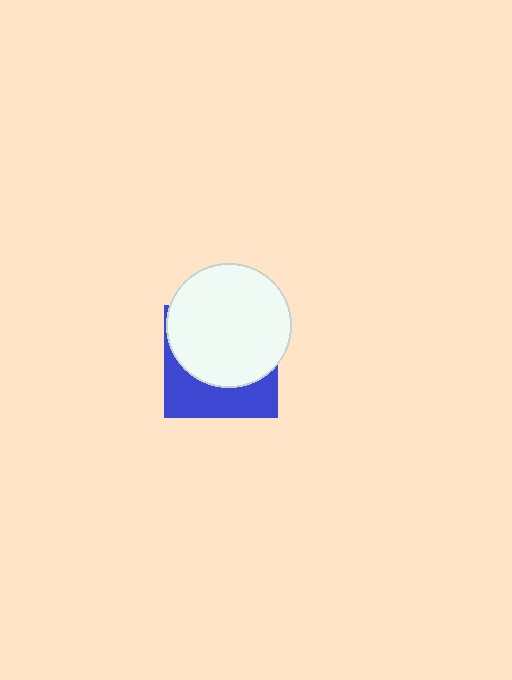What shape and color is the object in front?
The object in front is a white circle.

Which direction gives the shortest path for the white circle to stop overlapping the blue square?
Moving up gives the shortest separation.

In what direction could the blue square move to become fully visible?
The blue square could move down. That would shift it out from behind the white circle entirely.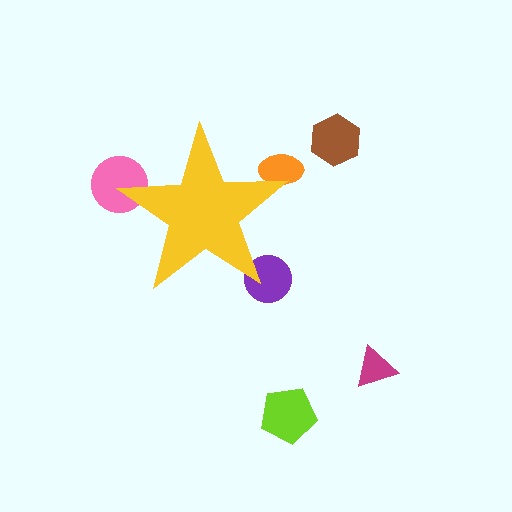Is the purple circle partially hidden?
Yes, the purple circle is partially hidden behind the yellow star.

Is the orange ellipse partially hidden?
Yes, the orange ellipse is partially hidden behind the yellow star.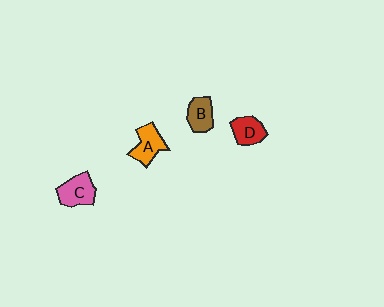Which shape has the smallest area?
Shape B (brown).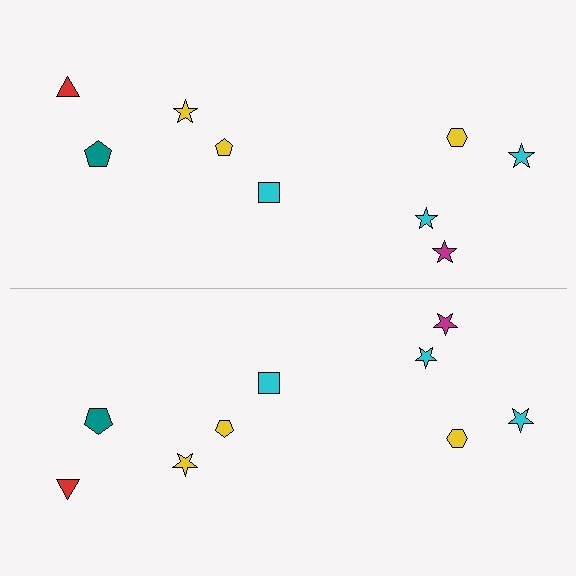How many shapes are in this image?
There are 18 shapes in this image.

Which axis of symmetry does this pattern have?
The pattern has a horizontal axis of symmetry running through the center of the image.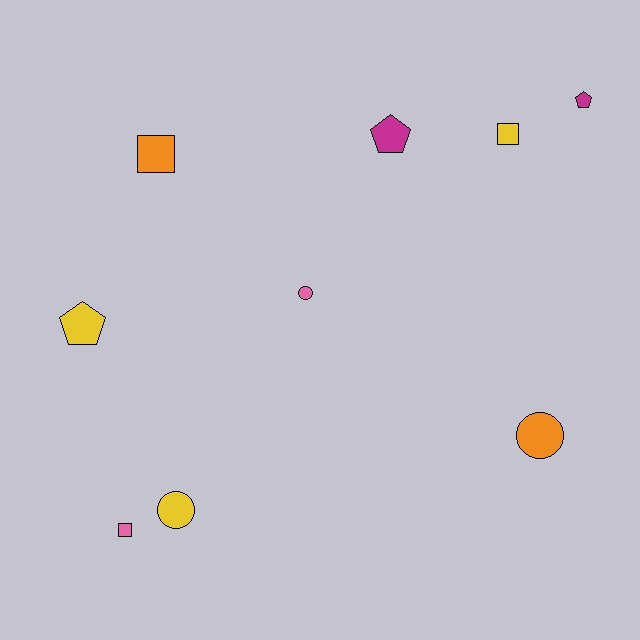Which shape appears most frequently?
Circle, with 3 objects.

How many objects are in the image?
There are 9 objects.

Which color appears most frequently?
Yellow, with 3 objects.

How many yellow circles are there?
There is 1 yellow circle.